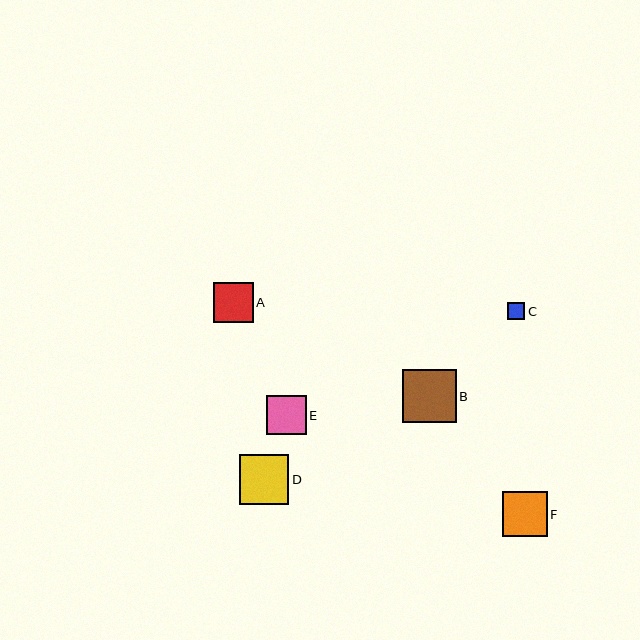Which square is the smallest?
Square C is the smallest with a size of approximately 17 pixels.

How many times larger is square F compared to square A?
Square F is approximately 1.1 times the size of square A.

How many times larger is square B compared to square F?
Square B is approximately 1.2 times the size of square F.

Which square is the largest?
Square B is the largest with a size of approximately 54 pixels.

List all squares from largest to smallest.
From largest to smallest: B, D, F, A, E, C.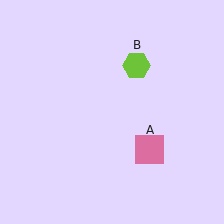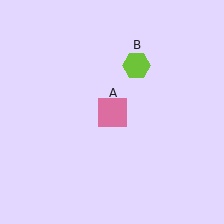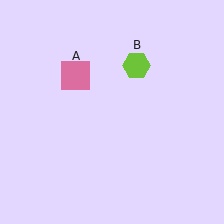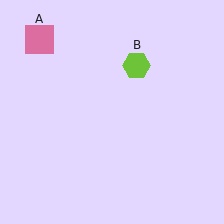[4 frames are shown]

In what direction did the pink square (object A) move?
The pink square (object A) moved up and to the left.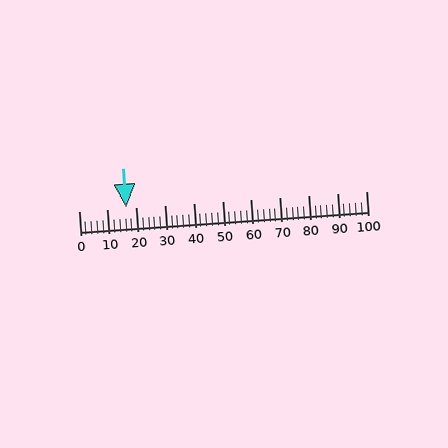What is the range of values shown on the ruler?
The ruler shows values from 0 to 100.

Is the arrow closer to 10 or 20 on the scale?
The arrow is closer to 20.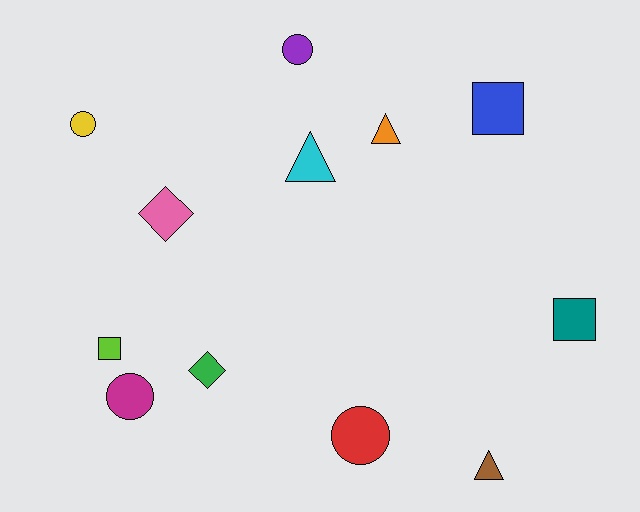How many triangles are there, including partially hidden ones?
There are 3 triangles.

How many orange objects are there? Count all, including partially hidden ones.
There is 1 orange object.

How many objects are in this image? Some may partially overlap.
There are 12 objects.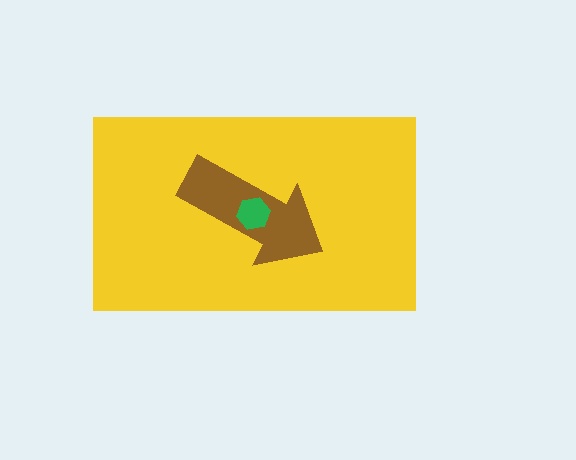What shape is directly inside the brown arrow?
The green hexagon.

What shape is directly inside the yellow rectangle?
The brown arrow.